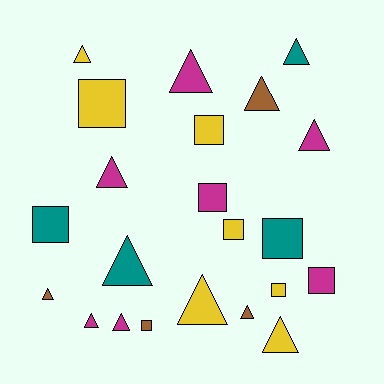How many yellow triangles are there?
There are 3 yellow triangles.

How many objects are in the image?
There are 22 objects.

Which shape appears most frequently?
Triangle, with 13 objects.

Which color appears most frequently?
Magenta, with 7 objects.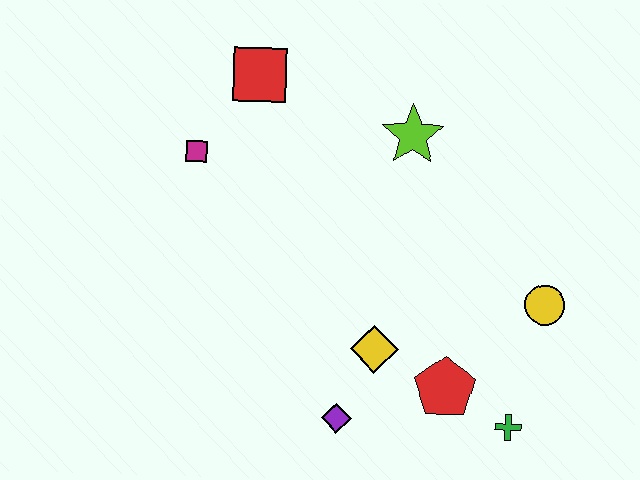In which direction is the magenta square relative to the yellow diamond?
The magenta square is above the yellow diamond.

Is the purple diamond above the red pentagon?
No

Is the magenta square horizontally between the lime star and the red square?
No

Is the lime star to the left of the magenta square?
No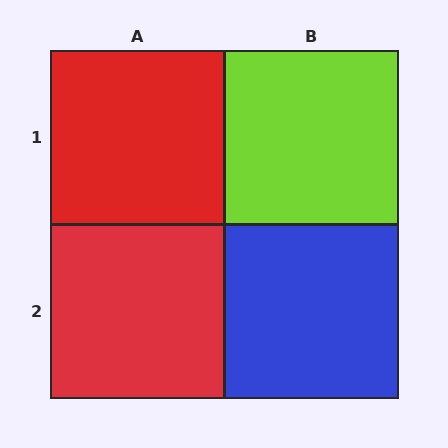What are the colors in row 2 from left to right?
Red, blue.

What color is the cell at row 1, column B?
Lime.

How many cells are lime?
1 cell is lime.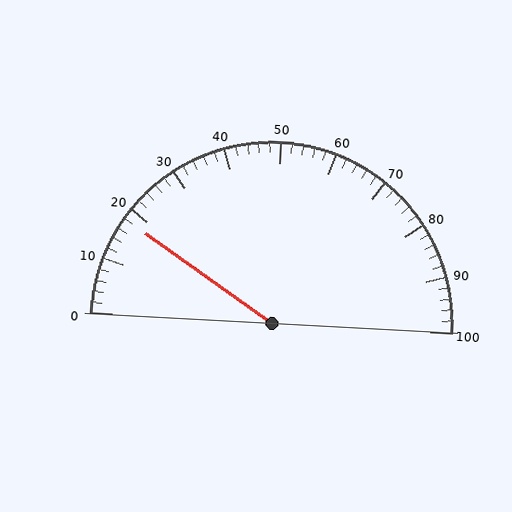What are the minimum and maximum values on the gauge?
The gauge ranges from 0 to 100.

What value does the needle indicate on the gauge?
The needle indicates approximately 18.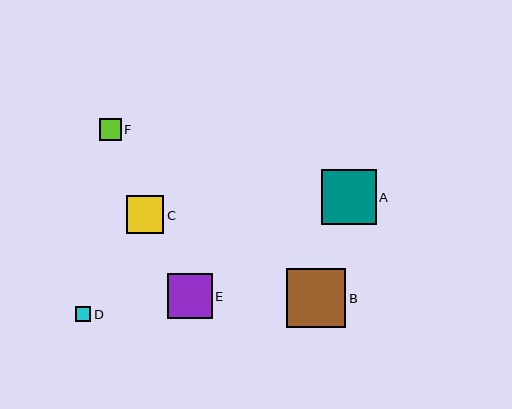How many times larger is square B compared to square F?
Square B is approximately 2.7 times the size of square F.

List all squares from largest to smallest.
From largest to smallest: B, A, E, C, F, D.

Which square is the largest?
Square B is the largest with a size of approximately 59 pixels.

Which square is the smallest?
Square D is the smallest with a size of approximately 15 pixels.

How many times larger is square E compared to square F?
Square E is approximately 2.0 times the size of square F.